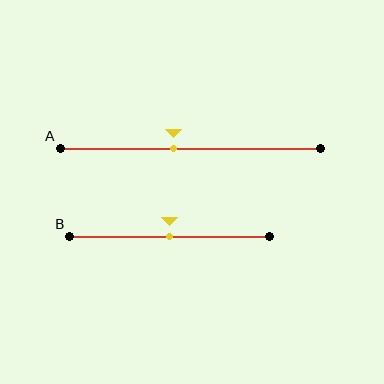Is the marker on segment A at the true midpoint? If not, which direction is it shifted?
No, the marker on segment A is shifted to the left by about 6% of the segment length.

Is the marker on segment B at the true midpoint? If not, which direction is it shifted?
Yes, the marker on segment B is at the true midpoint.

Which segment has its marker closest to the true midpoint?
Segment B has its marker closest to the true midpoint.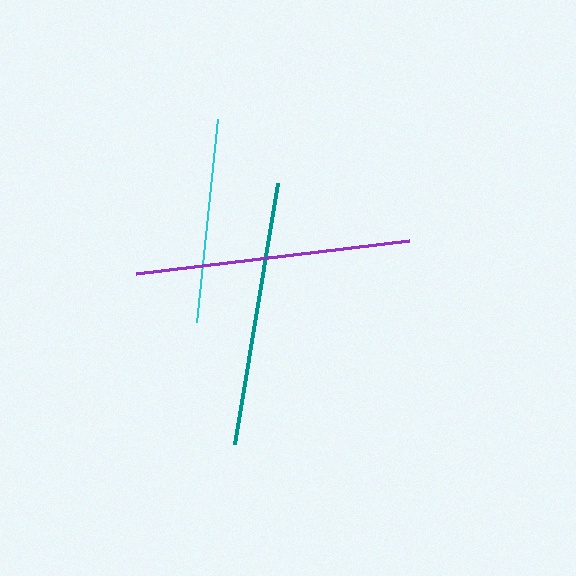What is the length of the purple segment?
The purple segment is approximately 275 pixels long.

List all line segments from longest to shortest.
From longest to shortest: purple, teal, cyan.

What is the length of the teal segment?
The teal segment is approximately 265 pixels long.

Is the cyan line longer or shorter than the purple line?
The purple line is longer than the cyan line.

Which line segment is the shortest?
The cyan line is the shortest at approximately 205 pixels.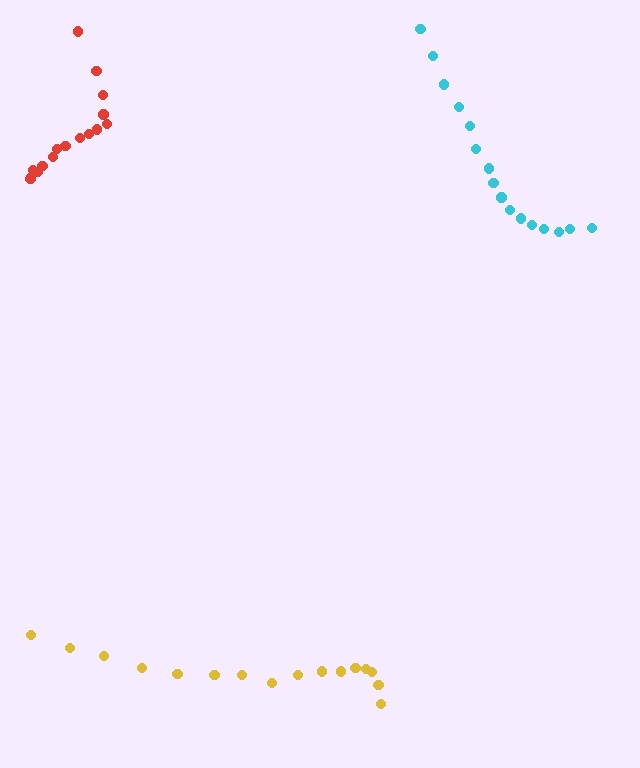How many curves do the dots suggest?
There are 3 distinct paths.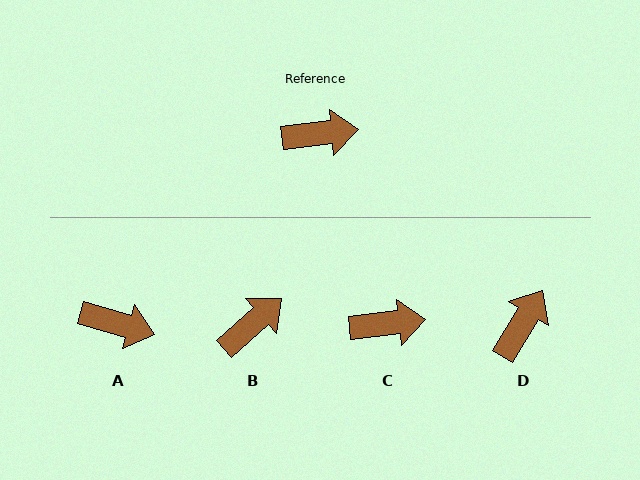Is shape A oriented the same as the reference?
No, it is off by about 22 degrees.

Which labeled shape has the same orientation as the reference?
C.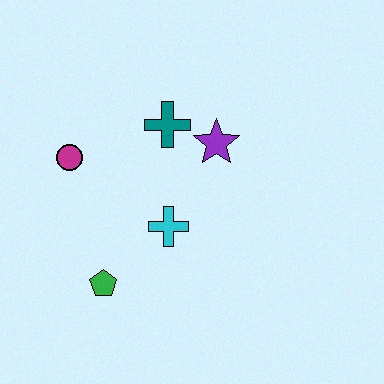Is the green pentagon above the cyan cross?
No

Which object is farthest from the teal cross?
The green pentagon is farthest from the teal cross.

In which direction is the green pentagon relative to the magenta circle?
The green pentagon is below the magenta circle.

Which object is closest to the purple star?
The teal cross is closest to the purple star.